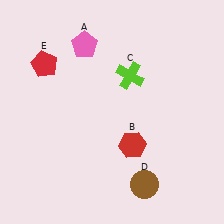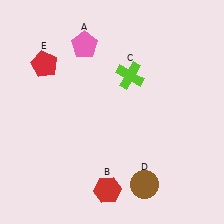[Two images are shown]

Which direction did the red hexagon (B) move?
The red hexagon (B) moved down.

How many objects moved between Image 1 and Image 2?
1 object moved between the two images.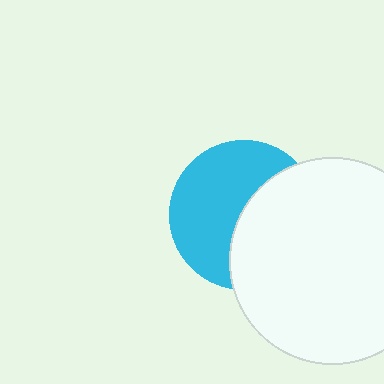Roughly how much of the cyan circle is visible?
About half of it is visible (roughly 55%).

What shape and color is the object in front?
The object in front is a white circle.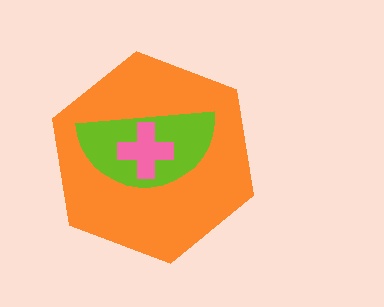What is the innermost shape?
The pink cross.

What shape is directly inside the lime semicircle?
The pink cross.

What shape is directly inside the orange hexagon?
The lime semicircle.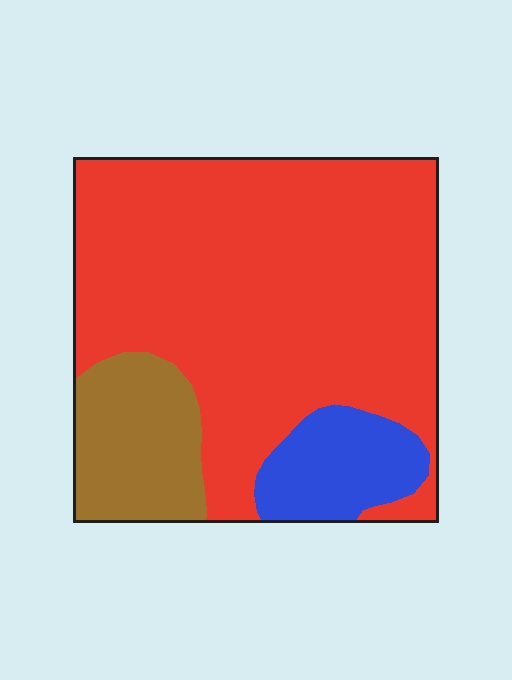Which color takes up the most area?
Red, at roughly 75%.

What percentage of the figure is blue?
Blue takes up about one eighth (1/8) of the figure.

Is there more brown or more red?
Red.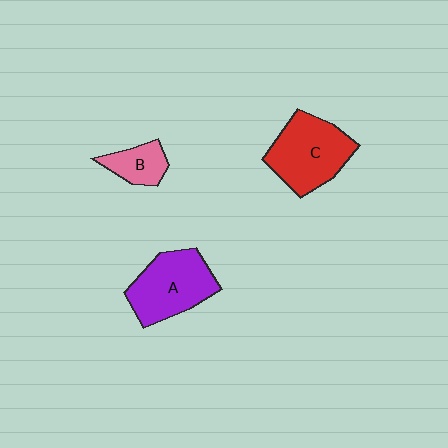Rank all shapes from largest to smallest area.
From largest to smallest: C (red), A (purple), B (pink).